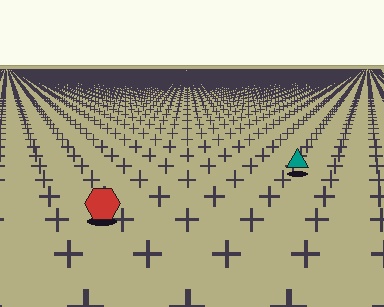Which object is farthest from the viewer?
The teal triangle is farthest from the viewer. It appears smaller and the ground texture around it is denser.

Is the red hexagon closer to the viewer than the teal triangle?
Yes. The red hexagon is closer — you can tell from the texture gradient: the ground texture is coarser near it.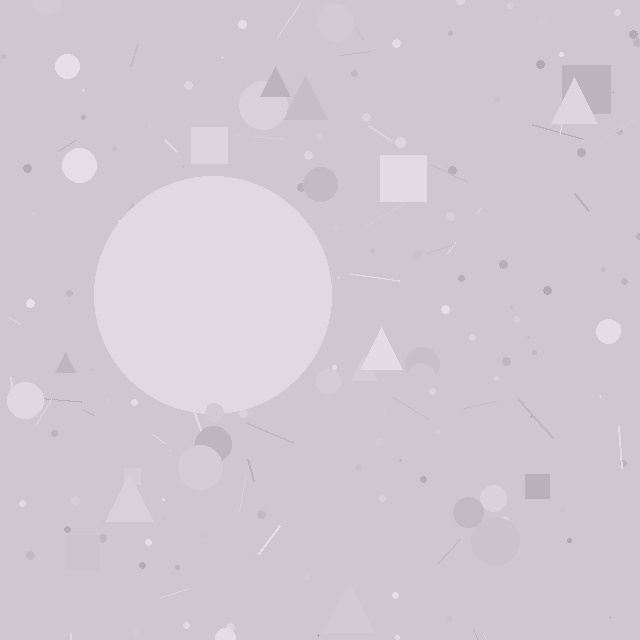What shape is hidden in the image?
A circle is hidden in the image.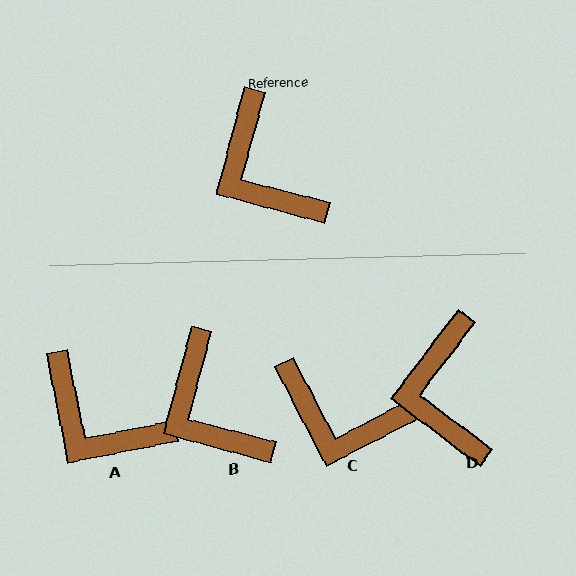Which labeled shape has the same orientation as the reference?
B.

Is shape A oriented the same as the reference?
No, it is off by about 26 degrees.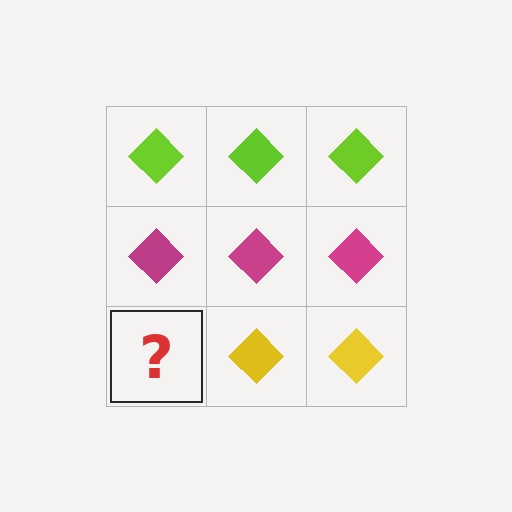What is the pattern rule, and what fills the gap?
The rule is that each row has a consistent color. The gap should be filled with a yellow diamond.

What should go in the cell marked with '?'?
The missing cell should contain a yellow diamond.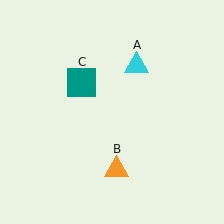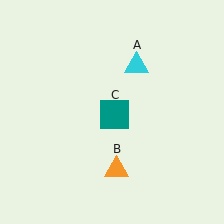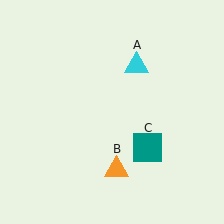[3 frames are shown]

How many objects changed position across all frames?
1 object changed position: teal square (object C).